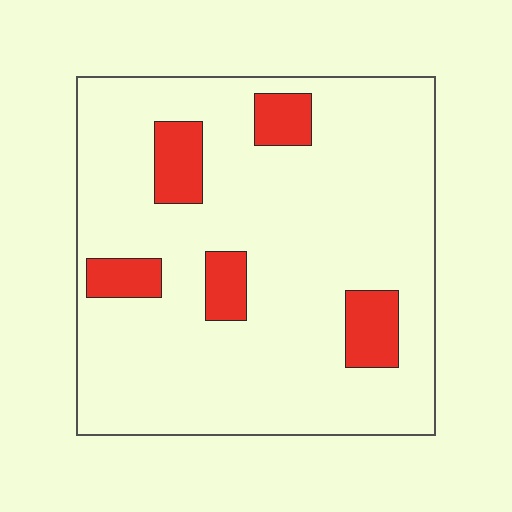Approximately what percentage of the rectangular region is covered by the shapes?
Approximately 15%.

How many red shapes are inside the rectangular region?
5.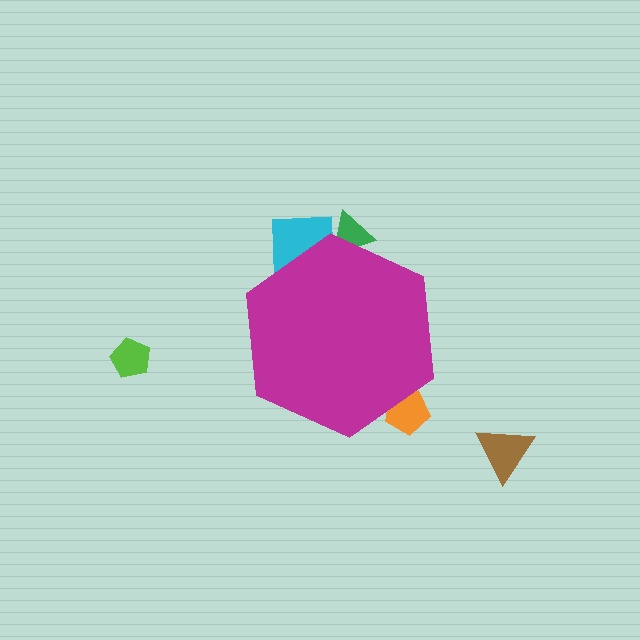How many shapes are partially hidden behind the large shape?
3 shapes are partially hidden.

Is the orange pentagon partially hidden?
Yes, the orange pentagon is partially hidden behind the magenta hexagon.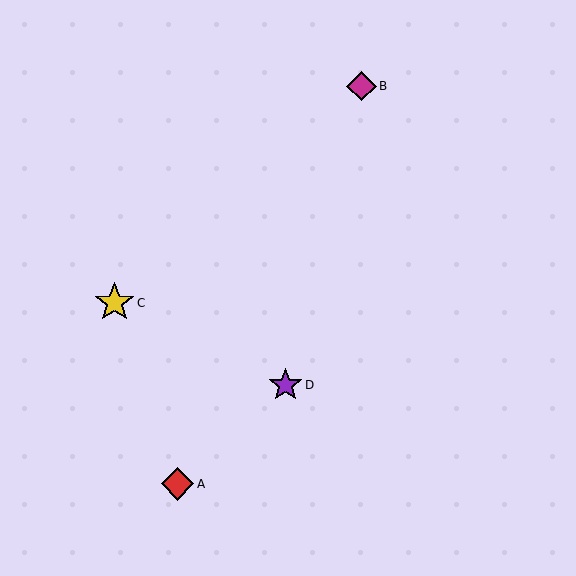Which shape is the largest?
The yellow star (labeled C) is the largest.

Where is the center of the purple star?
The center of the purple star is at (286, 385).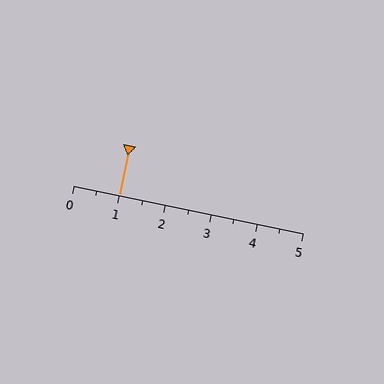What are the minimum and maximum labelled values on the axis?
The axis runs from 0 to 5.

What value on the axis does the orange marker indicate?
The marker indicates approximately 1.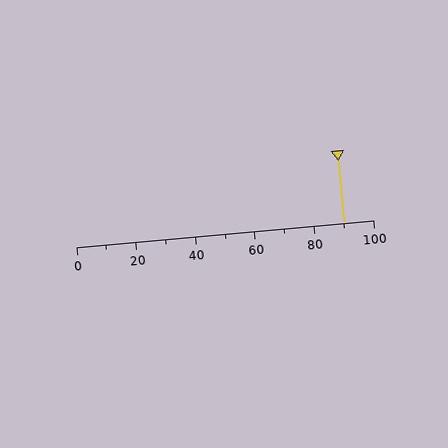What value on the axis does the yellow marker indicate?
The marker indicates approximately 90.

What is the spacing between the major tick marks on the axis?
The major ticks are spaced 20 apart.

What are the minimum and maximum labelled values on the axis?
The axis runs from 0 to 100.